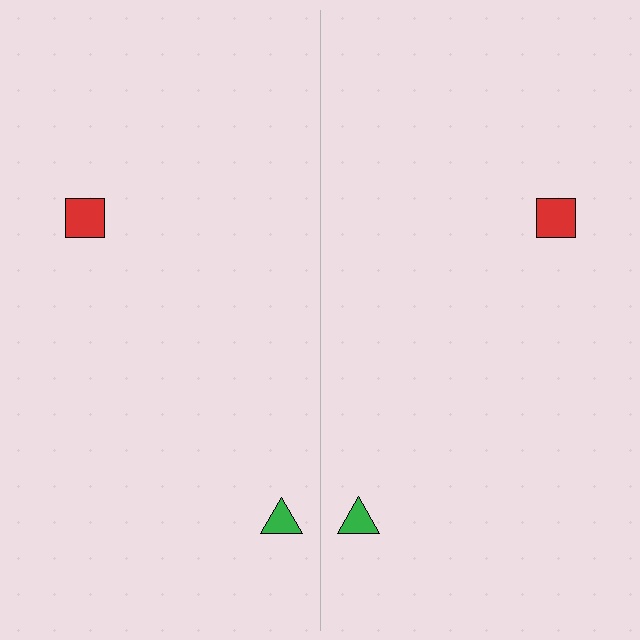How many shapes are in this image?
There are 4 shapes in this image.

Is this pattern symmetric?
Yes, this pattern has bilateral (reflection) symmetry.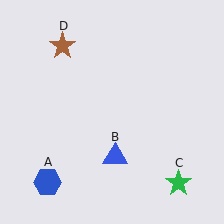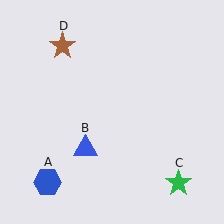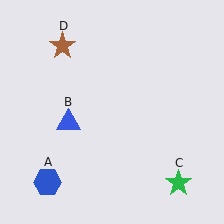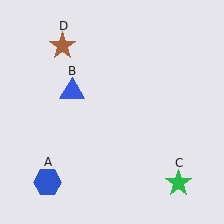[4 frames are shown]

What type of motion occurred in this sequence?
The blue triangle (object B) rotated clockwise around the center of the scene.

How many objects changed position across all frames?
1 object changed position: blue triangle (object B).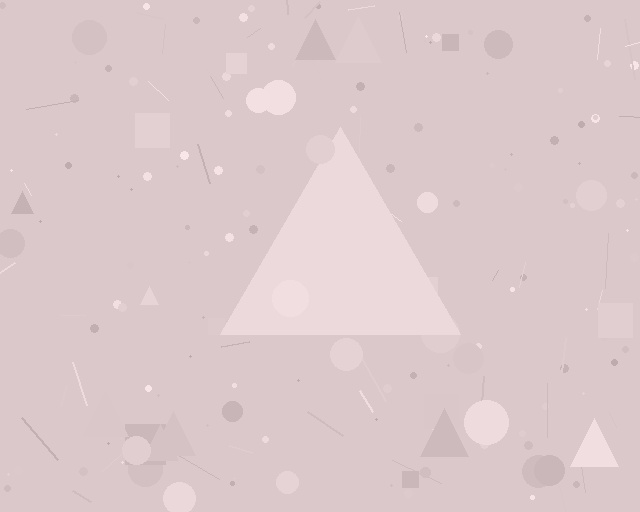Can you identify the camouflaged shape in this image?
The camouflaged shape is a triangle.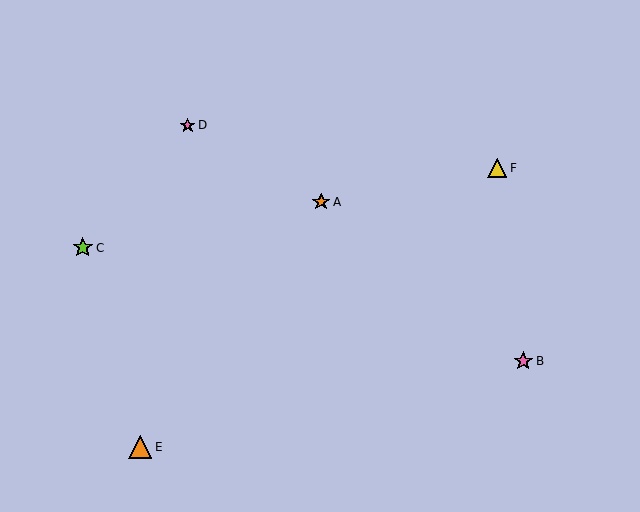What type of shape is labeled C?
Shape C is a lime star.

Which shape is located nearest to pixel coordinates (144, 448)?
The orange triangle (labeled E) at (140, 447) is nearest to that location.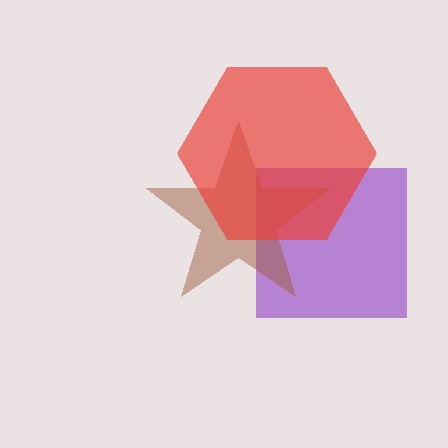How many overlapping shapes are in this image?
There are 3 overlapping shapes in the image.